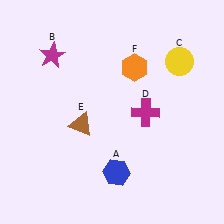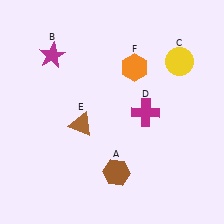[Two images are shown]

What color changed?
The hexagon (A) changed from blue in Image 1 to brown in Image 2.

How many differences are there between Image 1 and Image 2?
There is 1 difference between the two images.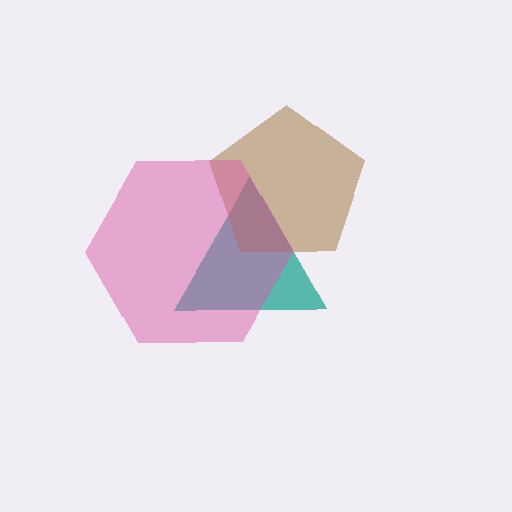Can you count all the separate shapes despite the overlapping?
Yes, there are 3 separate shapes.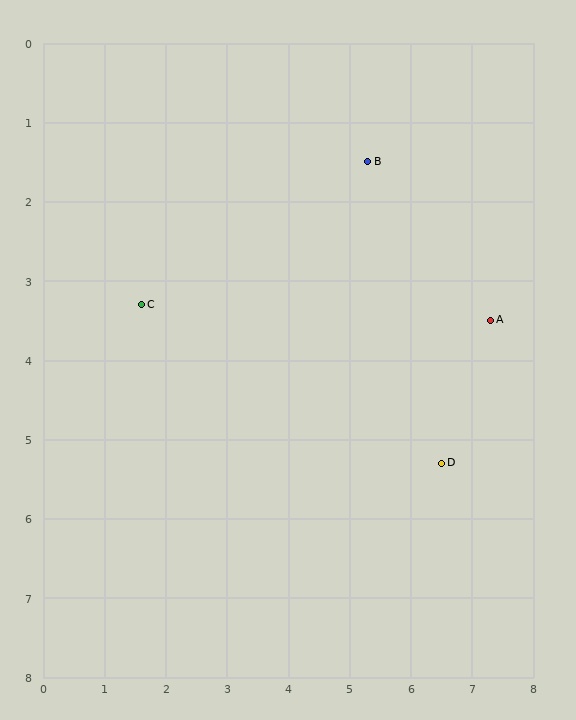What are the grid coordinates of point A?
Point A is at approximately (7.3, 3.5).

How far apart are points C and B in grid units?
Points C and B are about 4.1 grid units apart.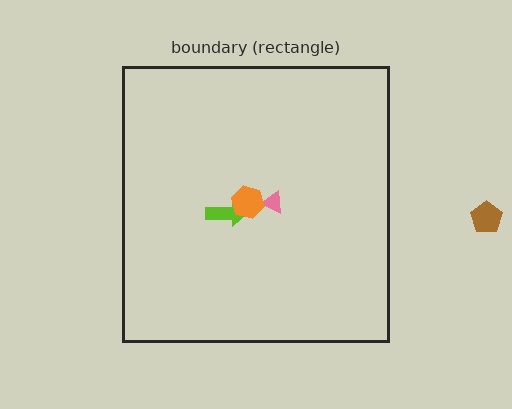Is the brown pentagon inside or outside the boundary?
Outside.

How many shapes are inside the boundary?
3 inside, 1 outside.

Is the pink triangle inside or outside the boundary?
Inside.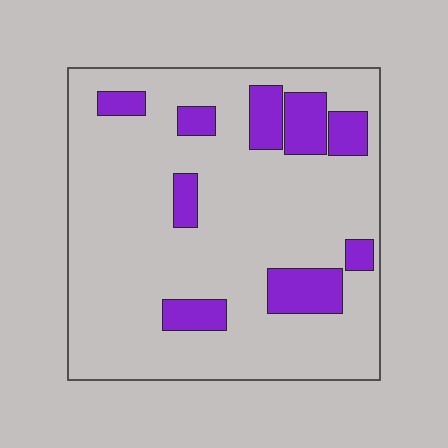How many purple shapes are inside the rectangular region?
9.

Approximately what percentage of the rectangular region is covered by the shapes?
Approximately 15%.